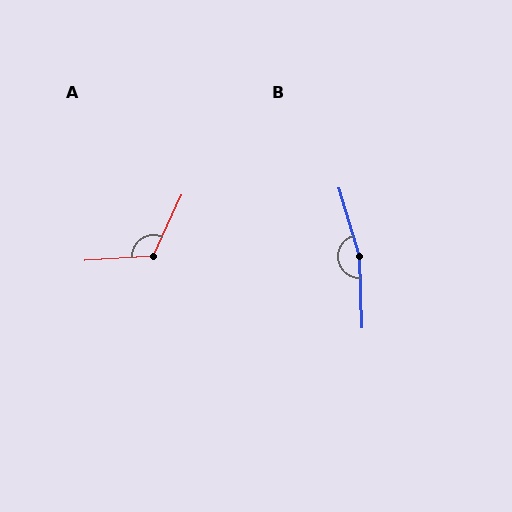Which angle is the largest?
B, at approximately 165 degrees.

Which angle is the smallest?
A, at approximately 119 degrees.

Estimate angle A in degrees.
Approximately 119 degrees.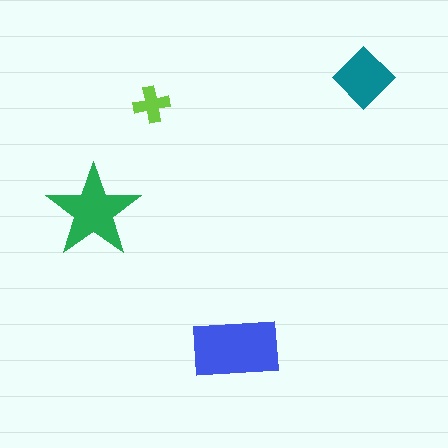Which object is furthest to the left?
The green star is leftmost.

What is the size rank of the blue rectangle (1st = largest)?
1st.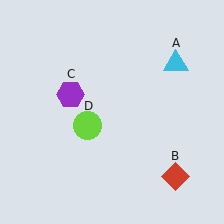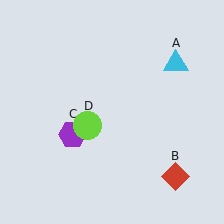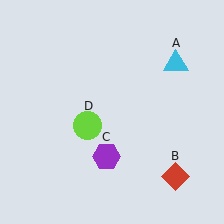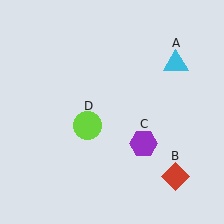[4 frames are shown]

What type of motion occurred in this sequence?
The purple hexagon (object C) rotated counterclockwise around the center of the scene.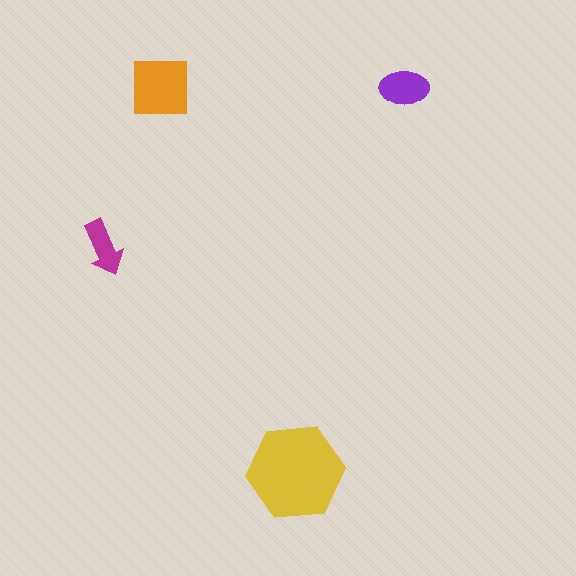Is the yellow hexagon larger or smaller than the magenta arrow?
Larger.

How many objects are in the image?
There are 4 objects in the image.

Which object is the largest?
The yellow hexagon.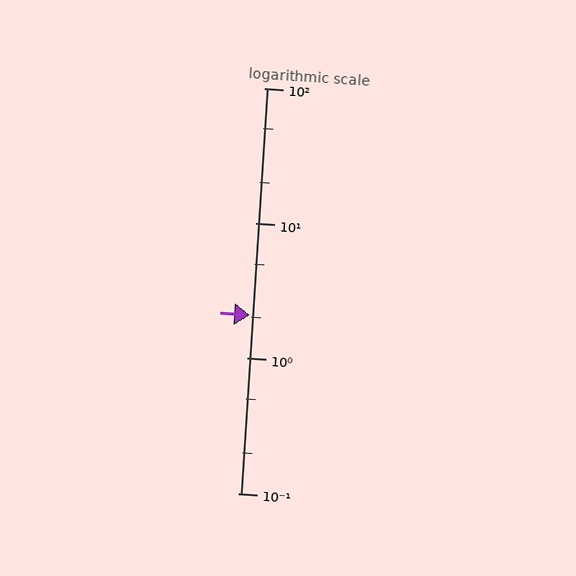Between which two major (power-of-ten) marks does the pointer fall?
The pointer is between 1 and 10.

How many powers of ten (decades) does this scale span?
The scale spans 3 decades, from 0.1 to 100.